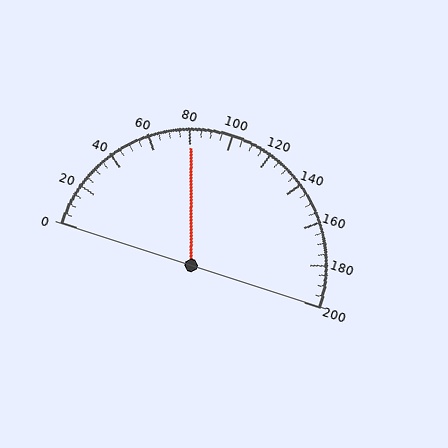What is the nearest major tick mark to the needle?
The nearest major tick mark is 80.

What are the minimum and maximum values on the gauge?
The gauge ranges from 0 to 200.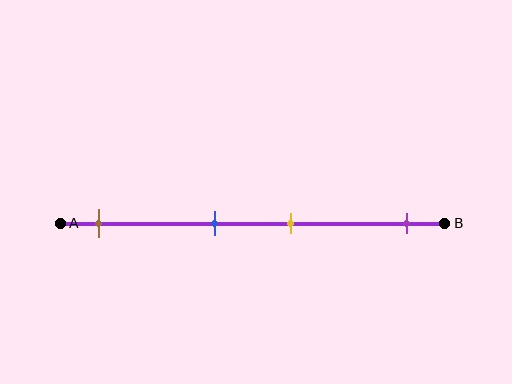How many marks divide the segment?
There are 4 marks dividing the segment.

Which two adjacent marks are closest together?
The blue and yellow marks are the closest adjacent pair.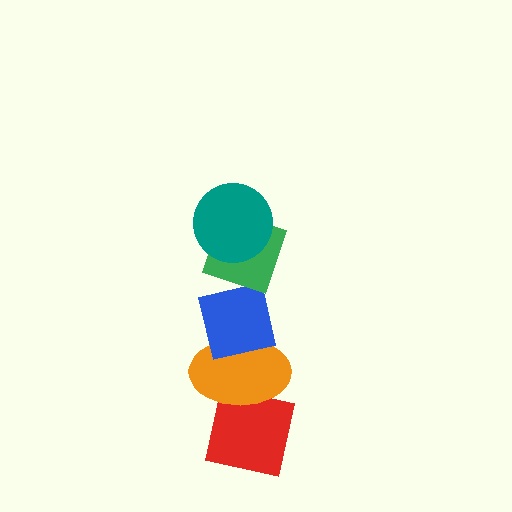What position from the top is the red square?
The red square is 5th from the top.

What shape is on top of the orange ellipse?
The blue square is on top of the orange ellipse.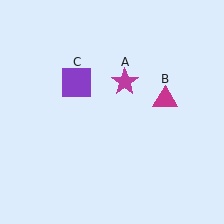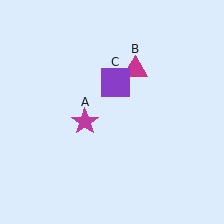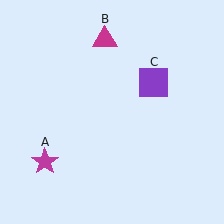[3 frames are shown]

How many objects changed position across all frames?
3 objects changed position: magenta star (object A), magenta triangle (object B), purple square (object C).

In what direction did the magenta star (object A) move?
The magenta star (object A) moved down and to the left.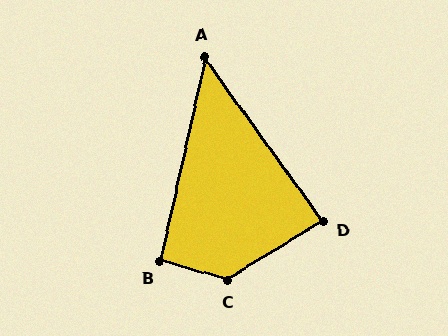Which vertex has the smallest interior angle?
A, at approximately 48 degrees.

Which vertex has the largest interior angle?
C, at approximately 132 degrees.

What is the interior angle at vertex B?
Approximately 94 degrees (approximately right).